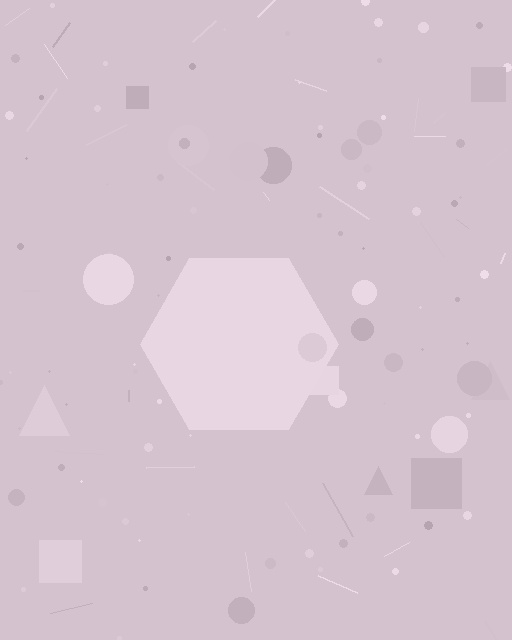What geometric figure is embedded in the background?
A hexagon is embedded in the background.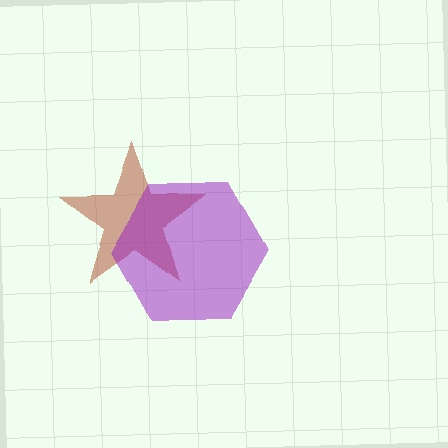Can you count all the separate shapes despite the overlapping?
Yes, there are 2 separate shapes.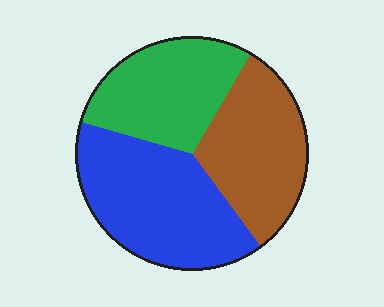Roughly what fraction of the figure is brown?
Brown takes up about one third (1/3) of the figure.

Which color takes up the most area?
Blue, at roughly 40%.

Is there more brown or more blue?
Blue.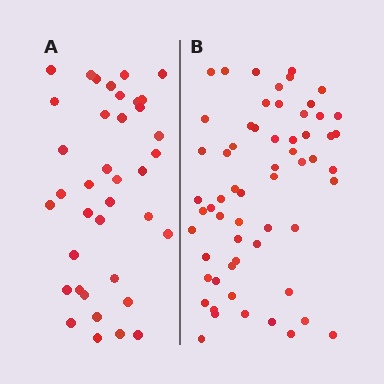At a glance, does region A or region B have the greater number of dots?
Region B (the right region) has more dots.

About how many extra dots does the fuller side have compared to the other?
Region B has approximately 20 more dots than region A.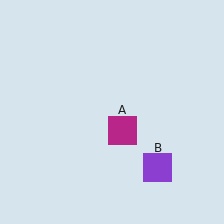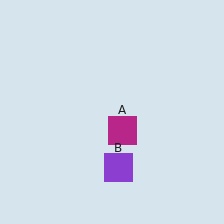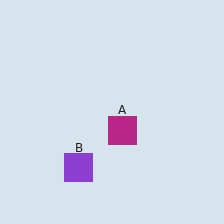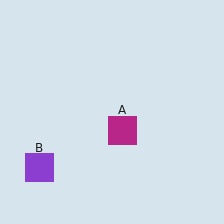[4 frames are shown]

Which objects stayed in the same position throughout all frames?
Magenta square (object A) remained stationary.